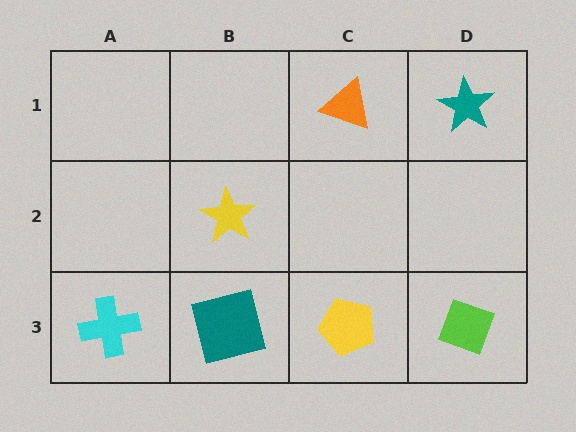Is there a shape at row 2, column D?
No, that cell is empty.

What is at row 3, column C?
A yellow pentagon.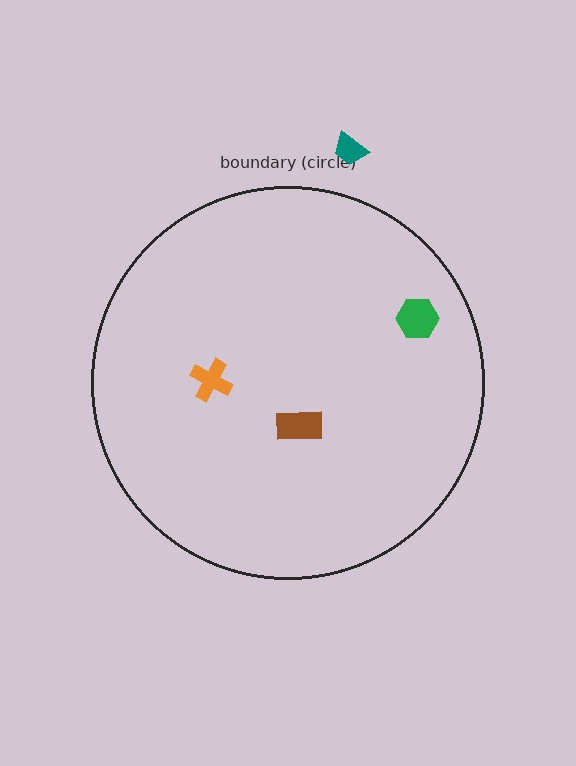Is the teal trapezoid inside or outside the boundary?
Outside.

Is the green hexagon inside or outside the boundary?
Inside.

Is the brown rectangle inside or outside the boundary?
Inside.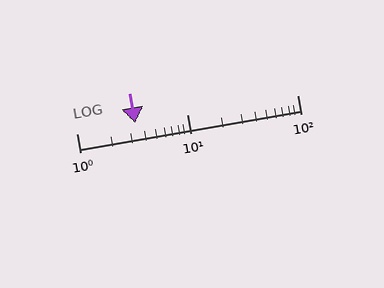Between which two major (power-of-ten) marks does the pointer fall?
The pointer is between 1 and 10.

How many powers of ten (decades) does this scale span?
The scale spans 2 decades, from 1 to 100.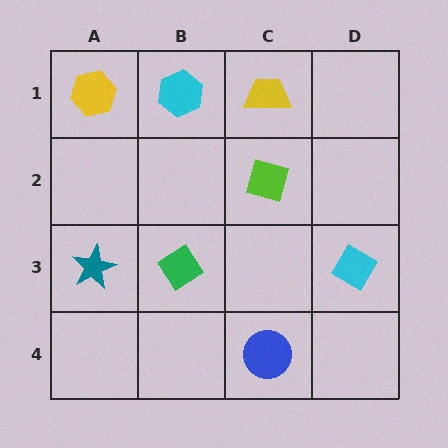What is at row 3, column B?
A green diamond.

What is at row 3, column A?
A teal star.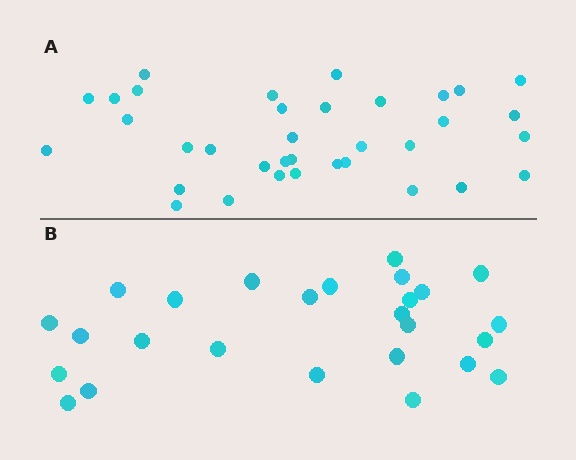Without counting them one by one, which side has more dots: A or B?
Region A (the top region) has more dots.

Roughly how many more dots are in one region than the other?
Region A has roughly 8 or so more dots than region B.